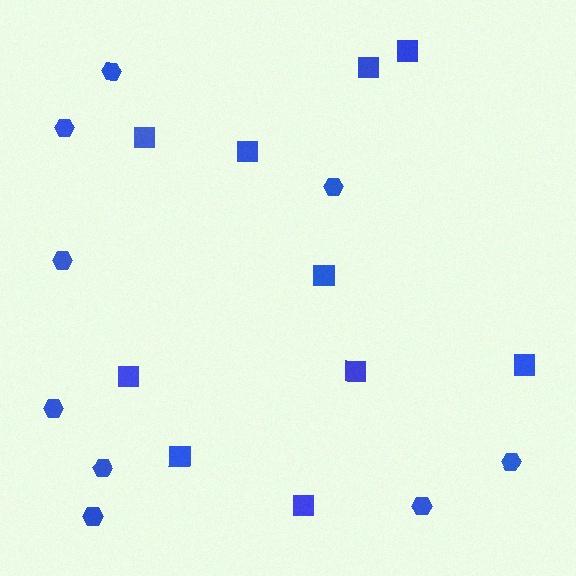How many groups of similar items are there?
There are 2 groups: one group of hexagons (9) and one group of squares (10).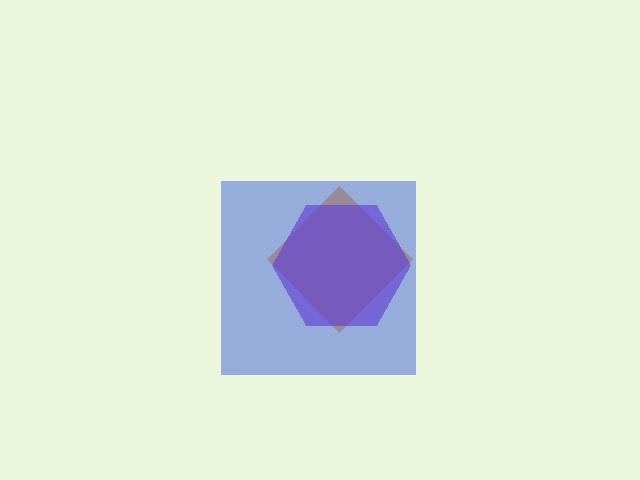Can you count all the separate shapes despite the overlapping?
Yes, there are 3 separate shapes.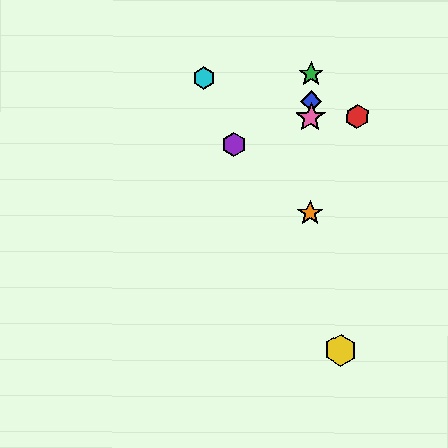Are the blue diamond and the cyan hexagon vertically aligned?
No, the blue diamond is at x≈311 and the cyan hexagon is at x≈203.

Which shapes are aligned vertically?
The blue diamond, the green star, the orange star, the pink star are aligned vertically.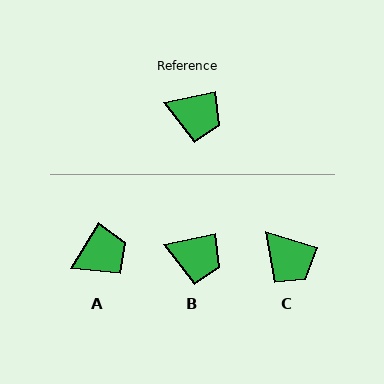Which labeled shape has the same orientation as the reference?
B.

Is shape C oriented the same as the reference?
No, it is off by about 28 degrees.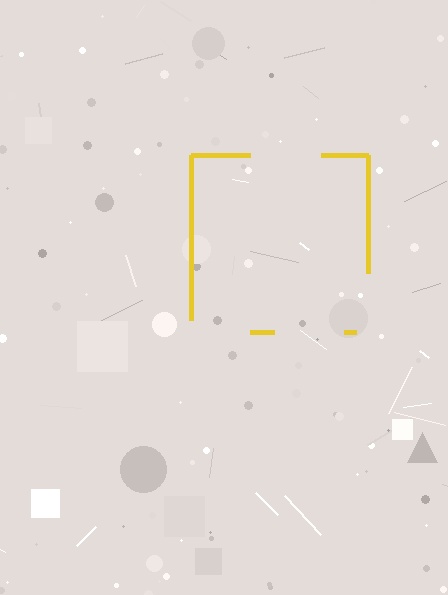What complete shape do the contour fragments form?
The contour fragments form a square.